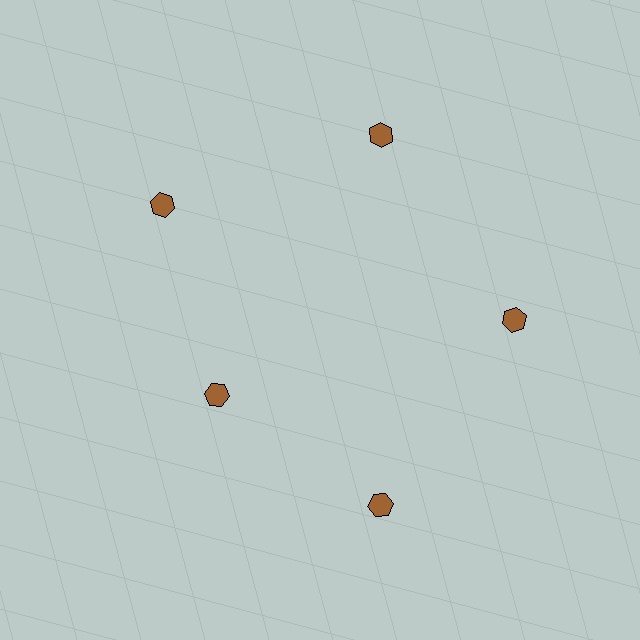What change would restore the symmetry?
The symmetry would be restored by moving it outward, back onto the ring so that all 5 hexagons sit at equal angles and equal distance from the center.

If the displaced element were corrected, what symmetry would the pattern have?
It would have 5-fold rotational symmetry — the pattern would map onto itself every 72 degrees.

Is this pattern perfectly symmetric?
No. The 5 brown hexagons are arranged in a ring, but one element near the 8 o'clock position is pulled inward toward the center, breaking the 5-fold rotational symmetry.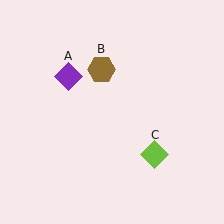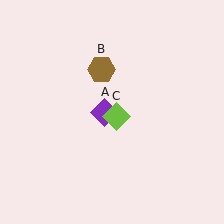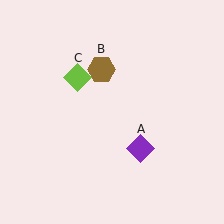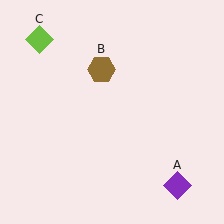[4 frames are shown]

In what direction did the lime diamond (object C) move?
The lime diamond (object C) moved up and to the left.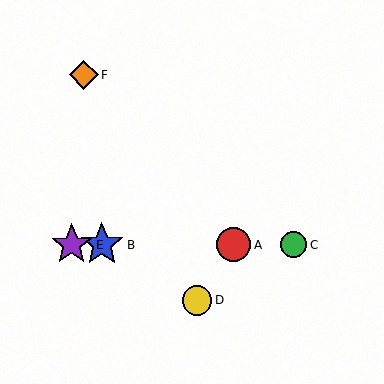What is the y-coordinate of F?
Object F is at y≈75.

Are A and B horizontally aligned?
Yes, both are at y≈245.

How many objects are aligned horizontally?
4 objects (A, B, C, E) are aligned horizontally.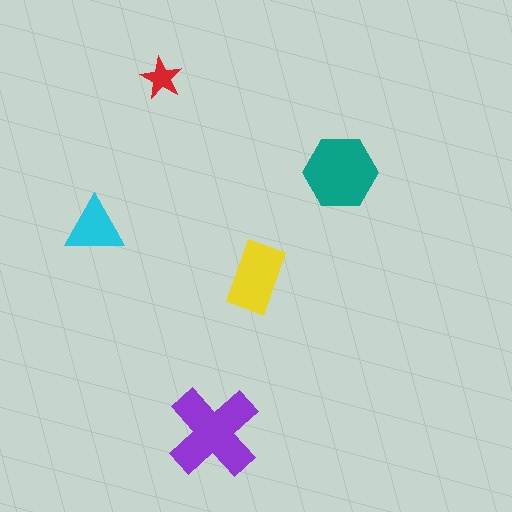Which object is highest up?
The red star is topmost.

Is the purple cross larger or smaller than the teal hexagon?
Larger.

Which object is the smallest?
The red star.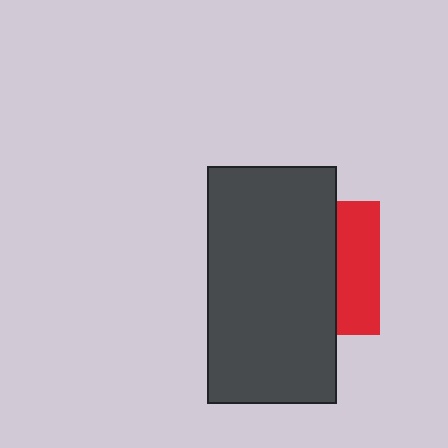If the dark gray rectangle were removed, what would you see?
You would see the complete red square.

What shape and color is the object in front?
The object in front is a dark gray rectangle.